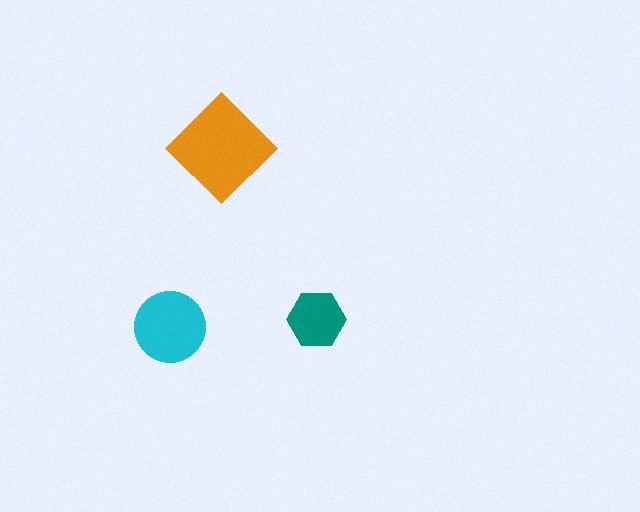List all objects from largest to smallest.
The orange diamond, the cyan circle, the teal hexagon.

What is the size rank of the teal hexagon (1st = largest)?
3rd.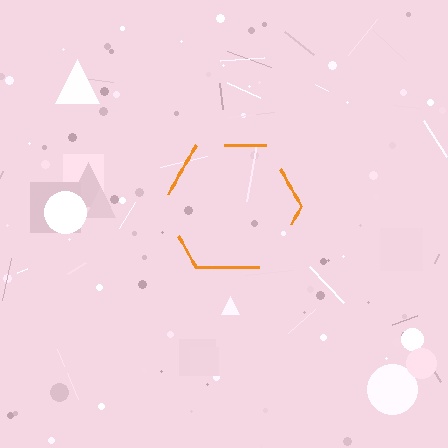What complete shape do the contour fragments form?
The contour fragments form a hexagon.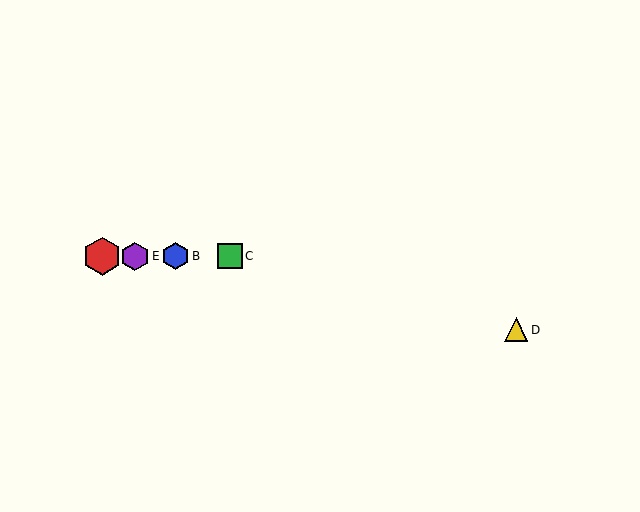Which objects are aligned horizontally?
Objects A, B, C, E are aligned horizontally.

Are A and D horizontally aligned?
No, A is at y≈256 and D is at y≈330.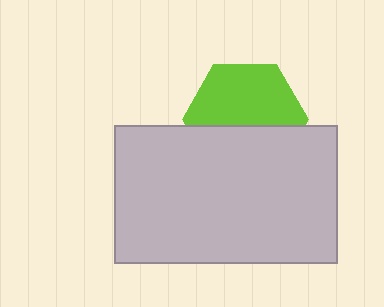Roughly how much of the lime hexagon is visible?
About half of it is visible (roughly 58%).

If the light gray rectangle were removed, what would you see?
You would see the complete lime hexagon.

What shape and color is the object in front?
The object in front is a light gray rectangle.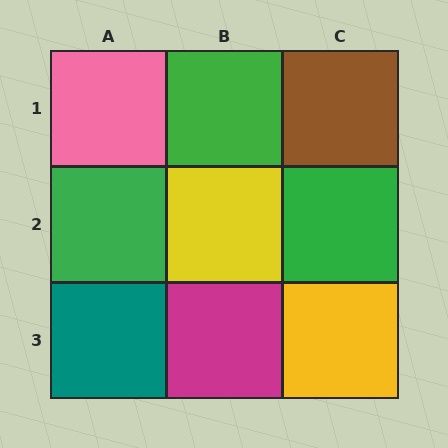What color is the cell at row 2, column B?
Yellow.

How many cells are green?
3 cells are green.